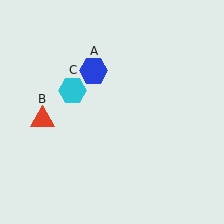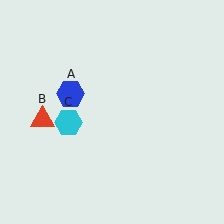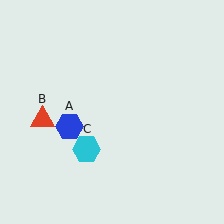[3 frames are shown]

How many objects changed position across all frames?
2 objects changed position: blue hexagon (object A), cyan hexagon (object C).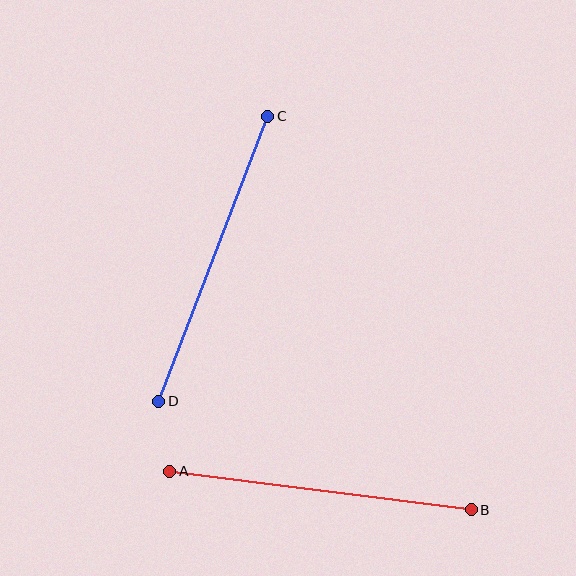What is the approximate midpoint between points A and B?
The midpoint is at approximately (320, 491) pixels.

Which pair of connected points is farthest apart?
Points C and D are farthest apart.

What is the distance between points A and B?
The distance is approximately 304 pixels.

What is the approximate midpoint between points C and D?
The midpoint is at approximately (213, 259) pixels.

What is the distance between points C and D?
The distance is approximately 305 pixels.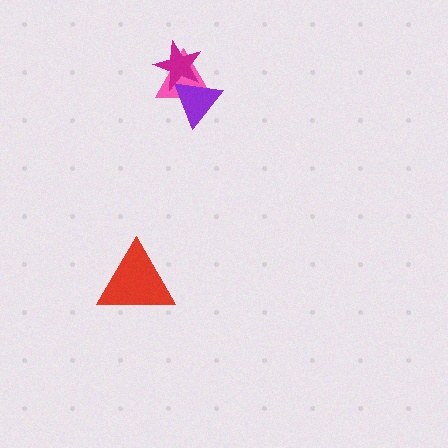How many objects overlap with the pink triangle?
2 objects overlap with the pink triangle.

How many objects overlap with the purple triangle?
2 objects overlap with the purple triangle.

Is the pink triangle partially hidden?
Yes, it is partially covered by another shape.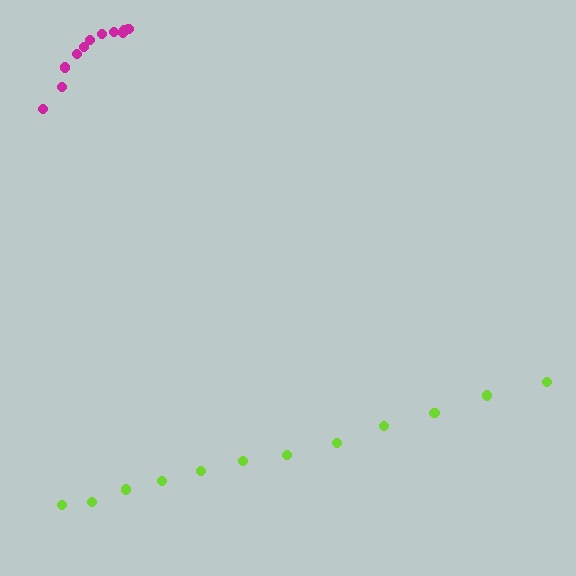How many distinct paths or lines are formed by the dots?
There are 2 distinct paths.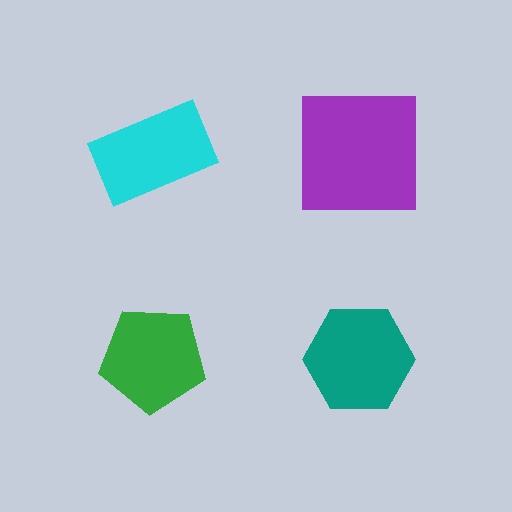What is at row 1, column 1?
A cyan rectangle.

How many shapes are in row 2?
2 shapes.